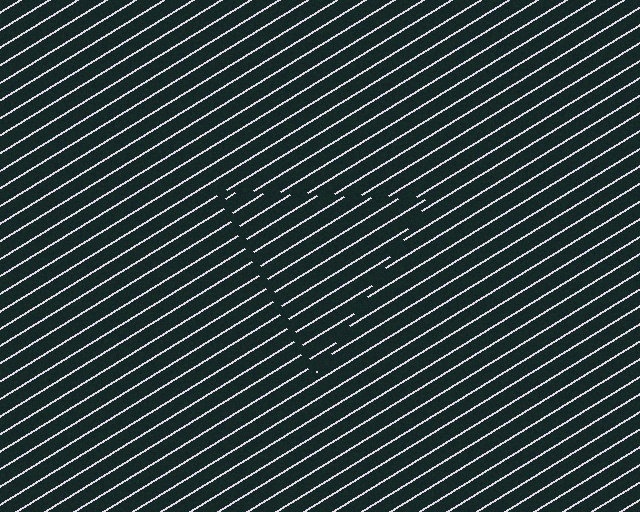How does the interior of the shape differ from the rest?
The interior of the shape contains the same grating, shifted by half a period — the contour is defined by the phase discontinuity where line-ends from the inner and outer gratings abut.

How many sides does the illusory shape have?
3 sides — the line-ends trace a triangle.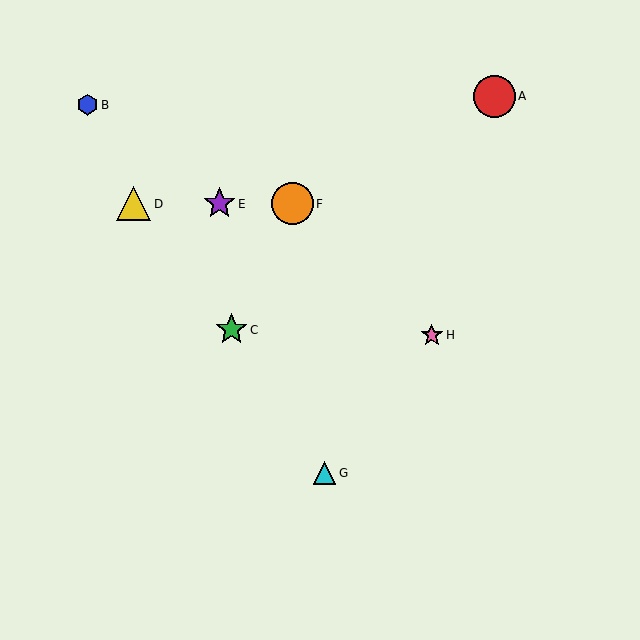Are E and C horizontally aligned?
No, E is at y≈204 and C is at y≈330.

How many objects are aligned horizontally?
3 objects (D, E, F) are aligned horizontally.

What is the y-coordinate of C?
Object C is at y≈330.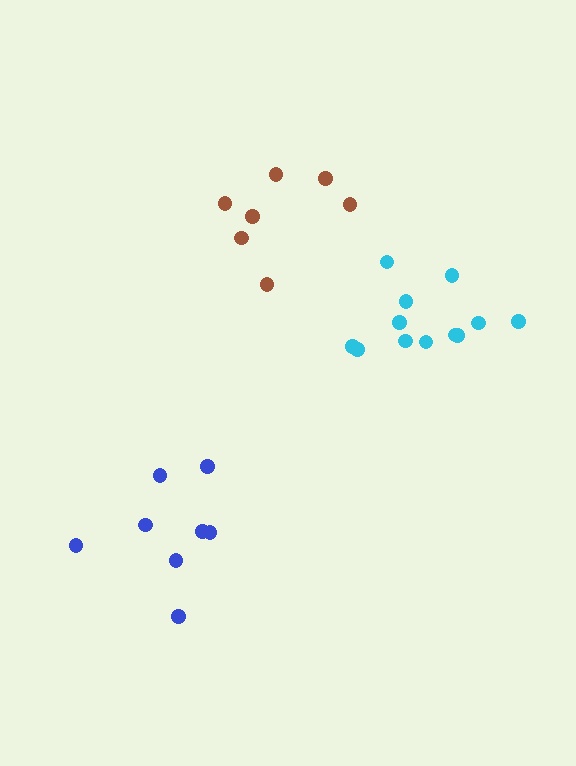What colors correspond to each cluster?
The clusters are colored: blue, brown, cyan.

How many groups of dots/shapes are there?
There are 3 groups.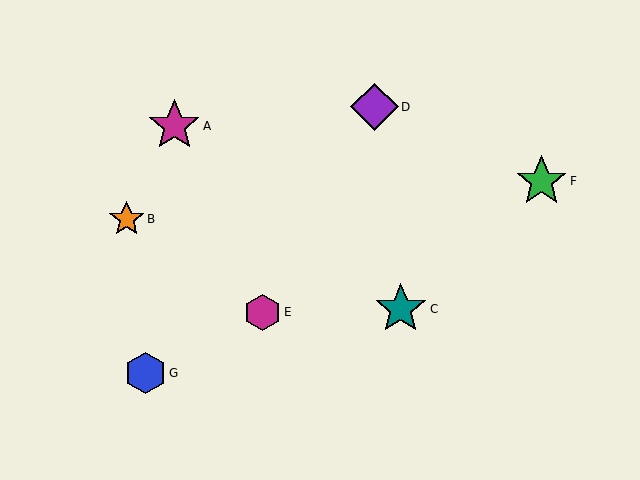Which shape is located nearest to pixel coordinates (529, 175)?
The green star (labeled F) at (541, 181) is nearest to that location.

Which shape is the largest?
The magenta star (labeled A) is the largest.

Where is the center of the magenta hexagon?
The center of the magenta hexagon is at (263, 312).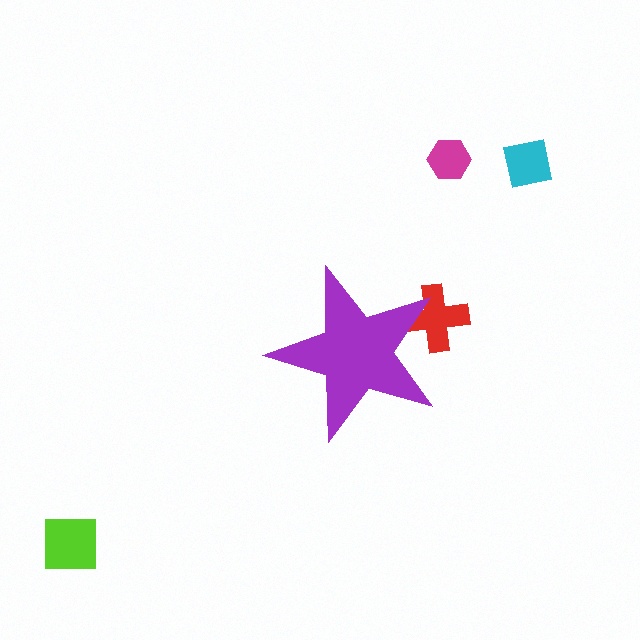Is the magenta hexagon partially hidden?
No, the magenta hexagon is fully visible.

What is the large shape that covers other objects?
A purple star.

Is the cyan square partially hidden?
No, the cyan square is fully visible.